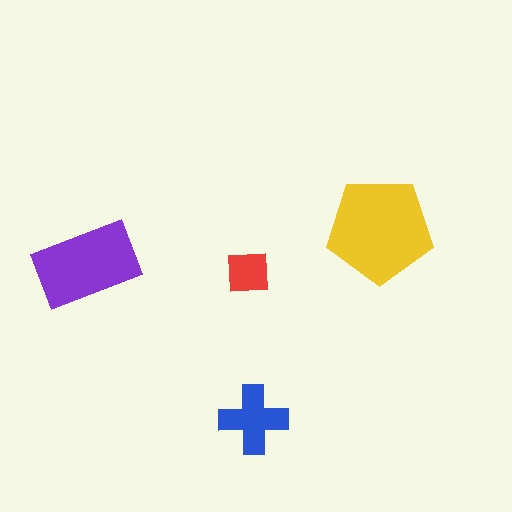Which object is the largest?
The yellow pentagon.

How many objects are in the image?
There are 4 objects in the image.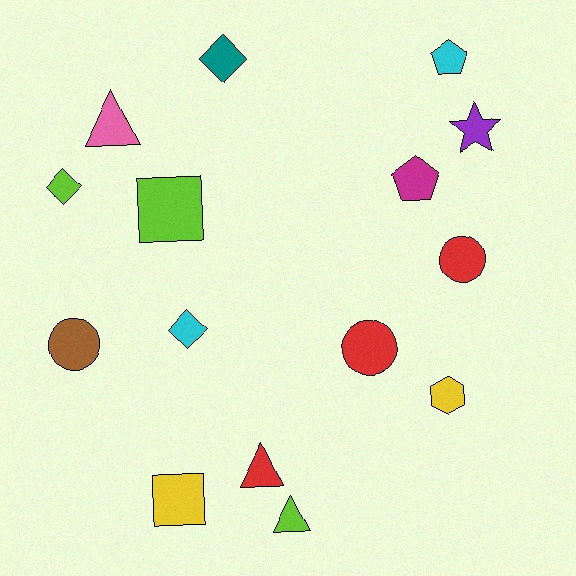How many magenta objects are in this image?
There is 1 magenta object.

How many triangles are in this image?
There are 3 triangles.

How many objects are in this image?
There are 15 objects.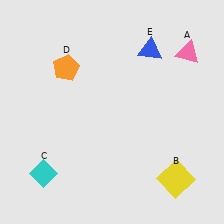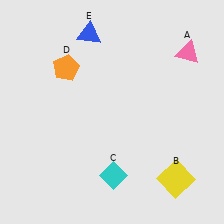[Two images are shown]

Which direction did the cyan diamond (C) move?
The cyan diamond (C) moved right.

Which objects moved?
The objects that moved are: the cyan diamond (C), the blue triangle (E).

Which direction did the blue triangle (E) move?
The blue triangle (E) moved left.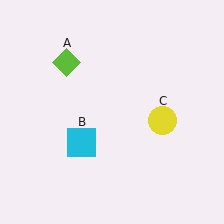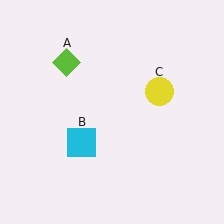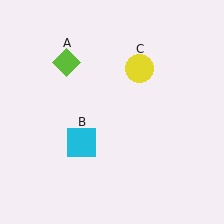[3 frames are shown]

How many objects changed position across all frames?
1 object changed position: yellow circle (object C).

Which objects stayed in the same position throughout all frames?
Lime diamond (object A) and cyan square (object B) remained stationary.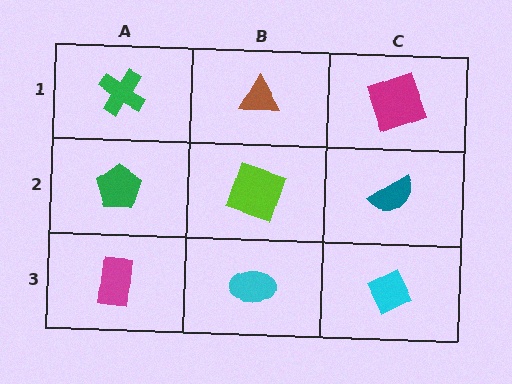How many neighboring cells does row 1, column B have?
3.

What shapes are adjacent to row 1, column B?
A lime square (row 2, column B), a green cross (row 1, column A), a magenta square (row 1, column C).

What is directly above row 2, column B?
A brown triangle.